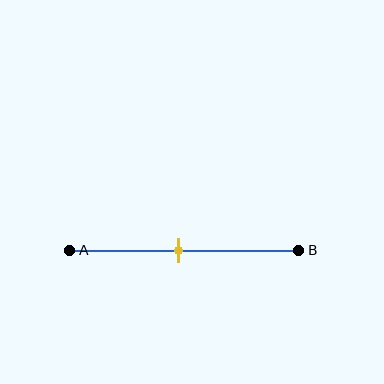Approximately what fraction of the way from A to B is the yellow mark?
The yellow mark is approximately 50% of the way from A to B.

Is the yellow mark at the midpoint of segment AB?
Yes, the mark is approximately at the midpoint.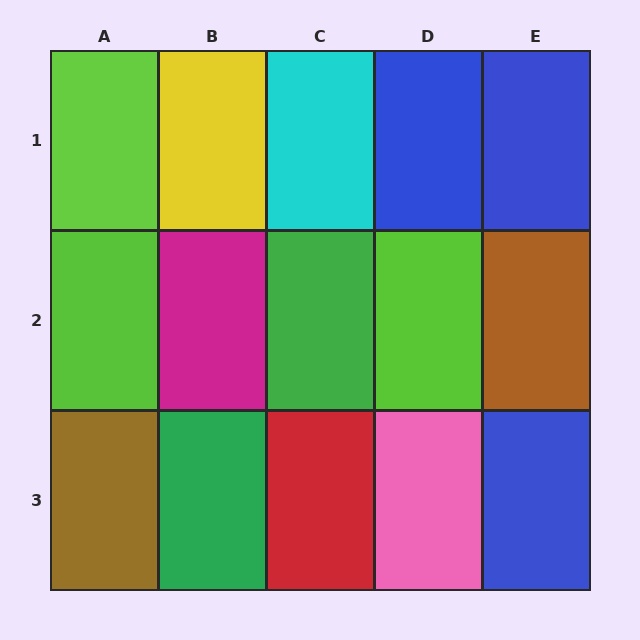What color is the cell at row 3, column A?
Brown.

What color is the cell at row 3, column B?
Green.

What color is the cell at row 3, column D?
Pink.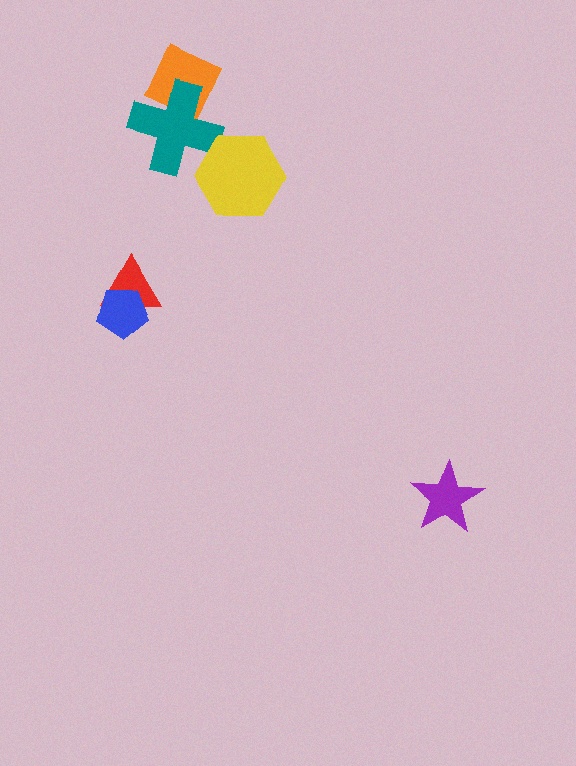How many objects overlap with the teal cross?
2 objects overlap with the teal cross.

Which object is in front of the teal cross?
The yellow hexagon is in front of the teal cross.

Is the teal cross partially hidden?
Yes, it is partially covered by another shape.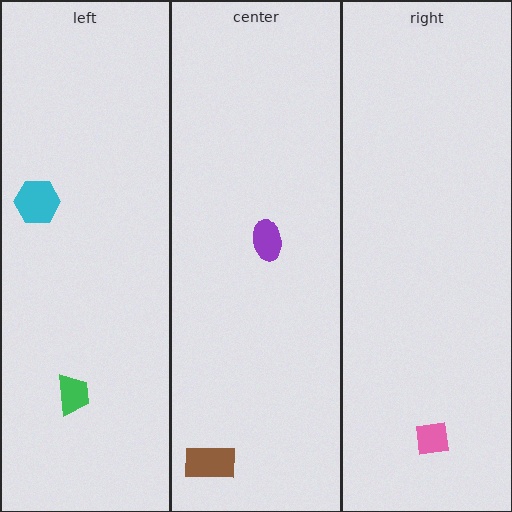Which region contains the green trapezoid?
The left region.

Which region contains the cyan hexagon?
The left region.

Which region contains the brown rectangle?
The center region.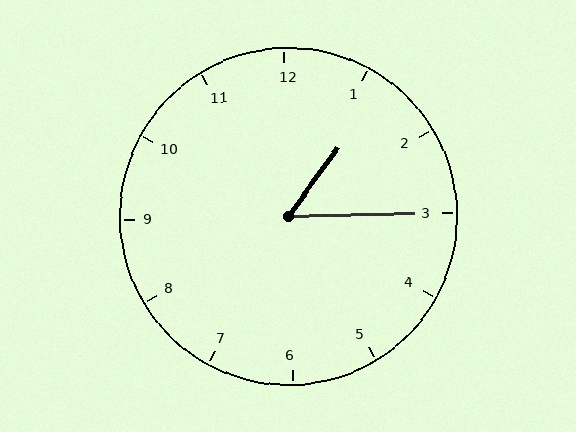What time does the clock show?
1:15.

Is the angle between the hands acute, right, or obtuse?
It is acute.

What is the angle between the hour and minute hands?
Approximately 52 degrees.